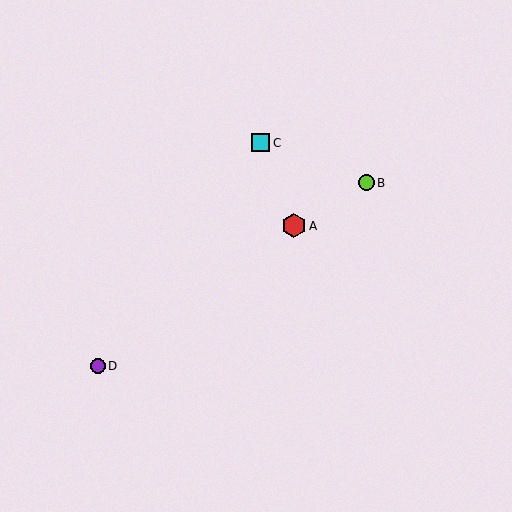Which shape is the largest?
The red hexagon (labeled A) is the largest.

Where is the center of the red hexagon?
The center of the red hexagon is at (294, 226).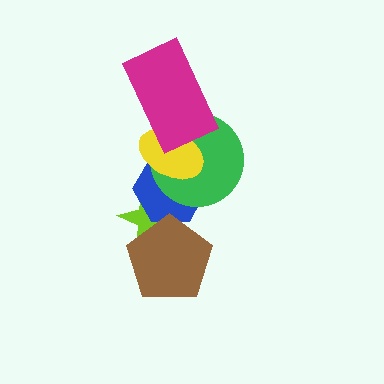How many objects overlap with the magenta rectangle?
2 objects overlap with the magenta rectangle.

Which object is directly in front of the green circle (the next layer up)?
The yellow ellipse is directly in front of the green circle.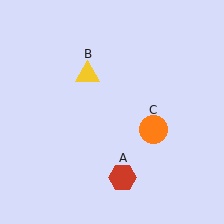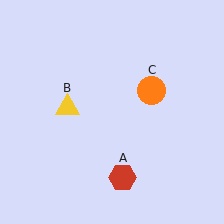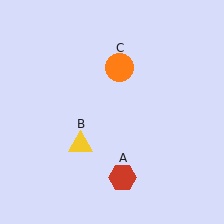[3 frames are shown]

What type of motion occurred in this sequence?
The yellow triangle (object B), orange circle (object C) rotated counterclockwise around the center of the scene.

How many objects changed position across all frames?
2 objects changed position: yellow triangle (object B), orange circle (object C).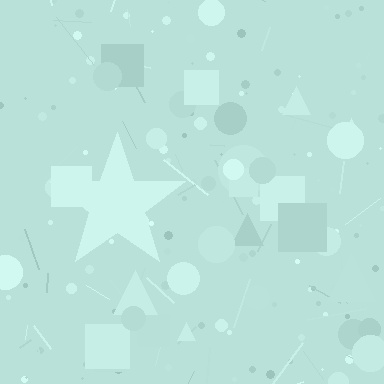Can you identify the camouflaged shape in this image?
The camouflaged shape is a star.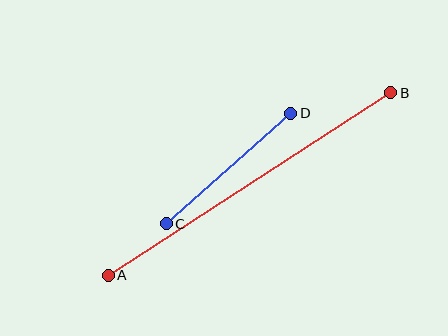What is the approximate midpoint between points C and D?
The midpoint is at approximately (229, 169) pixels.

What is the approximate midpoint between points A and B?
The midpoint is at approximately (249, 184) pixels.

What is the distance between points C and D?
The distance is approximately 166 pixels.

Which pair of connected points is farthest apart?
Points A and B are farthest apart.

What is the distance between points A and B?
The distance is approximately 337 pixels.